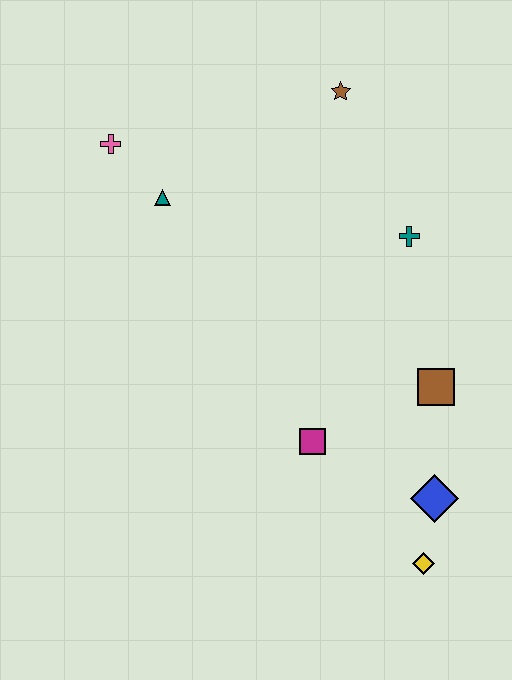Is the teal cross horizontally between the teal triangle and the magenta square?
No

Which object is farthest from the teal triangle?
The yellow diamond is farthest from the teal triangle.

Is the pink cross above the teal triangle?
Yes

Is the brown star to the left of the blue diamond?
Yes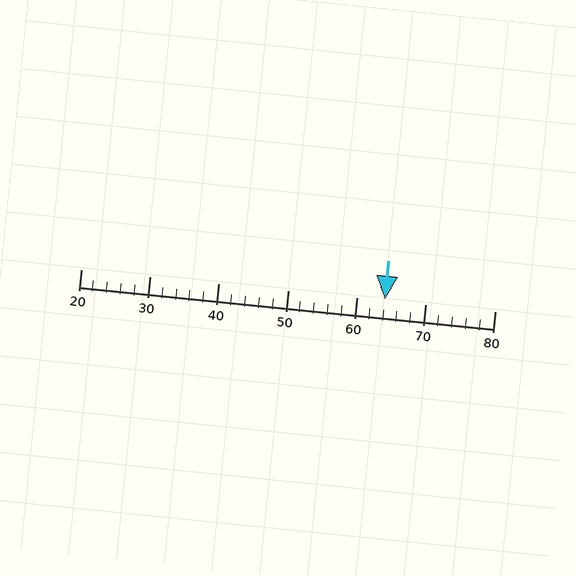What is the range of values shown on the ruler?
The ruler shows values from 20 to 80.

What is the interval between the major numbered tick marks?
The major tick marks are spaced 10 units apart.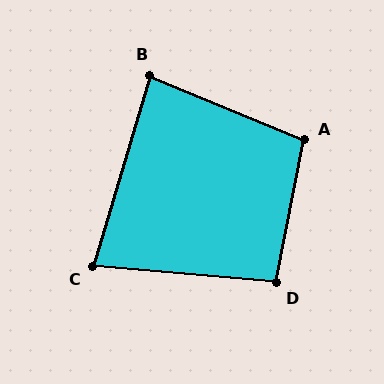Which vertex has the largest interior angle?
A, at approximately 101 degrees.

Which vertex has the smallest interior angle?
C, at approximately 79 degrees.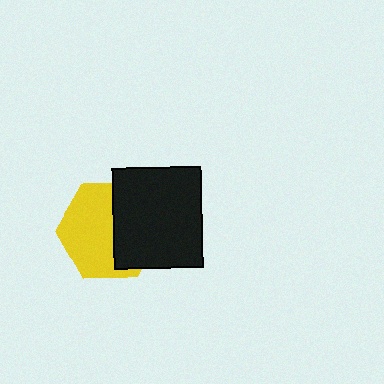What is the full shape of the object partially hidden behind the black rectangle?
The partially hidden object is a yellow hexagon.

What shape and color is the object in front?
The object in front is a black rectangle.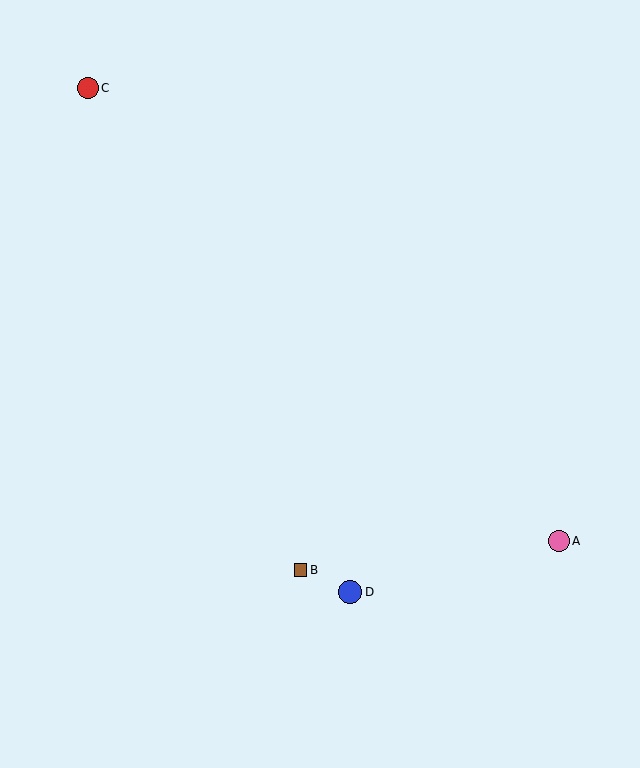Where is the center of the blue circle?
The center of the blue circle is at (350, 592).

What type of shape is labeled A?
Shape A is a pink circle.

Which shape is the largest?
The blue circle (labeled D) is the largest.